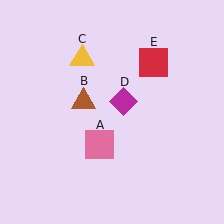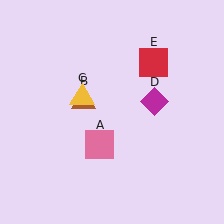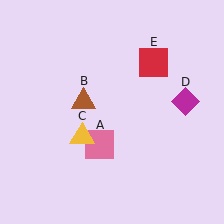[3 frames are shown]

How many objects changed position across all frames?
2 objects changed position: yellow triangle (object C), magenta diamond (object D).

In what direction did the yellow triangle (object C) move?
The yellow triangle (object C) moved down.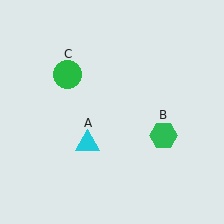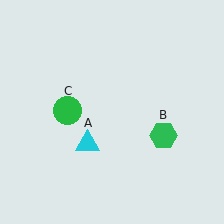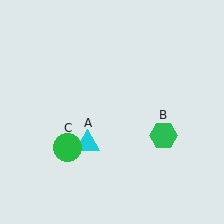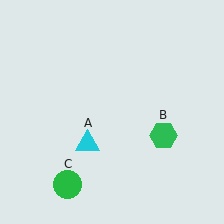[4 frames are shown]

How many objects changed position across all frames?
1 object changed position: green circle (object C).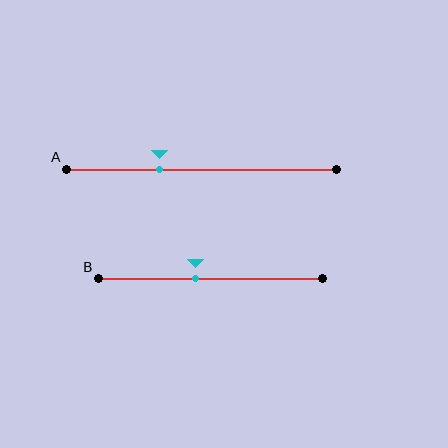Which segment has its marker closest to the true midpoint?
Segment B has its marker closest to the true midpoint.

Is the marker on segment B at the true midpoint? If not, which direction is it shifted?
No, the marker on segment B is shifted to the left by about 7% of the segment length.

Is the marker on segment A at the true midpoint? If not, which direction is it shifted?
No, the marker on segment A is shifted to the left by about 15% of the segment length.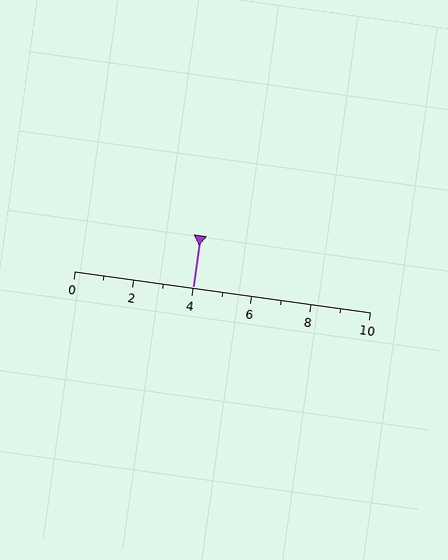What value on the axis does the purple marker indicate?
The marker indicates approximately 4.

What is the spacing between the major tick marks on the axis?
The major ticks are spaced 2 apart.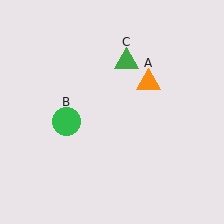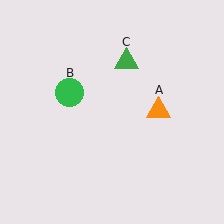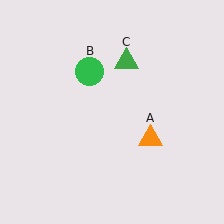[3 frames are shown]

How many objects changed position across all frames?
2 objects changed position: orange triangle (object A), green circle (object B).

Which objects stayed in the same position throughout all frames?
Green triangle (object C) remained stationary.